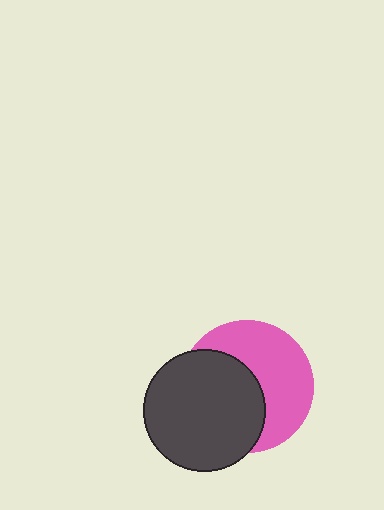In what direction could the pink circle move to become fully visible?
The pink circle could move right. That would shift it out from behind the dark gray circle entirely.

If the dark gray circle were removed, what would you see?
You would see the complete pink circle.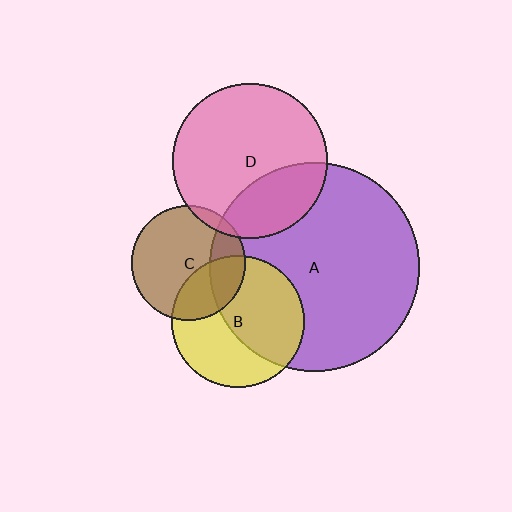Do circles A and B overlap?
Yes.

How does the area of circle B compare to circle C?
Approximately 1.3 times.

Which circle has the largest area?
Circle A (purple).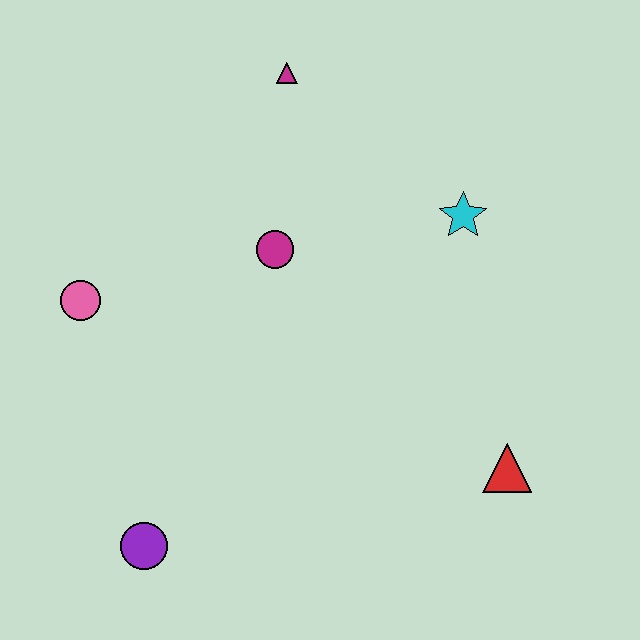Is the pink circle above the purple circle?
Yes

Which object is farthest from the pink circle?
The red triangle is farthest from the pink circle.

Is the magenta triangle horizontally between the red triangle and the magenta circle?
Yes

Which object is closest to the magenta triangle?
The magenta circle is closest to the magenta triangle.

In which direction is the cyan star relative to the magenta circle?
The cyan star is to the right of the magenta circle.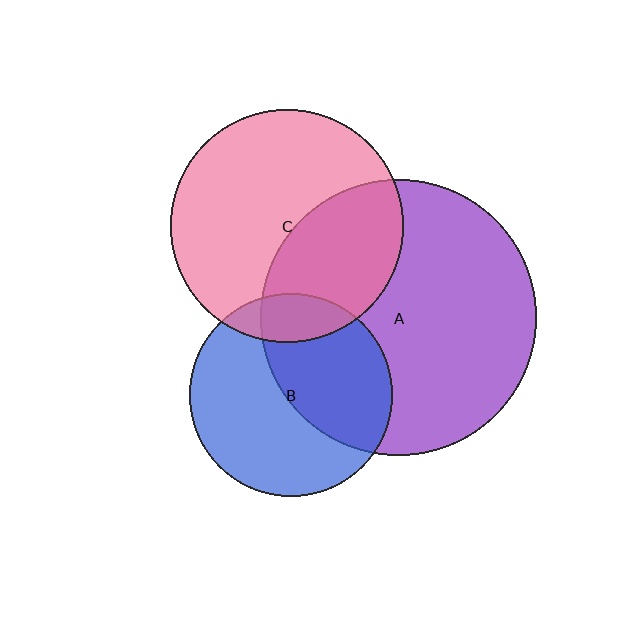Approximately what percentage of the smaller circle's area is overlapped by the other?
Approximately 45%.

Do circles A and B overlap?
Yes.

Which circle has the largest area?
Circle A (purple).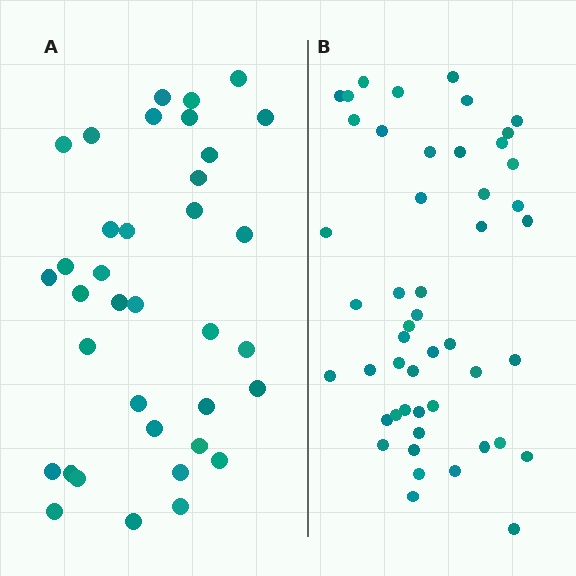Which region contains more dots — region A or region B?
Region B (the right region) has more dots.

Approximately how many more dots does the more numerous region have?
Region B has approximately 15 more dots than region A.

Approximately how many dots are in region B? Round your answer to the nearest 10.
About 50 dots. (The exact count is 49, which rounds to 50.)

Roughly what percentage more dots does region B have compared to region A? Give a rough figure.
About 35% more.